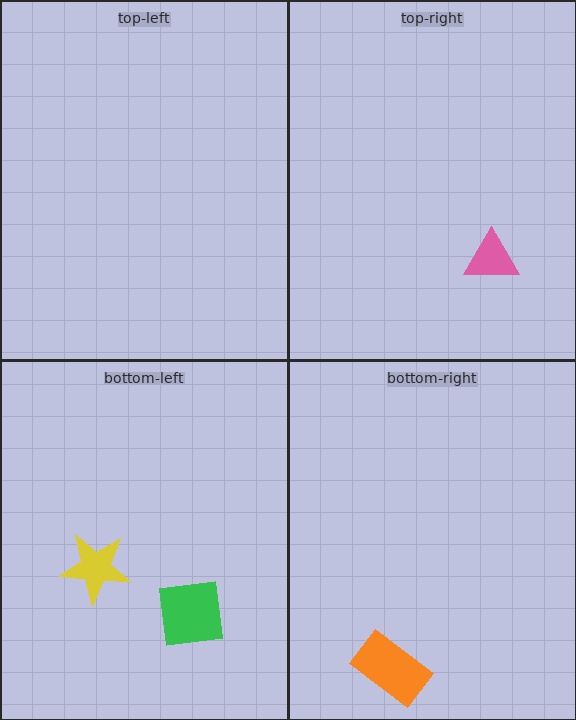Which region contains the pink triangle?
The top-right region.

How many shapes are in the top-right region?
1.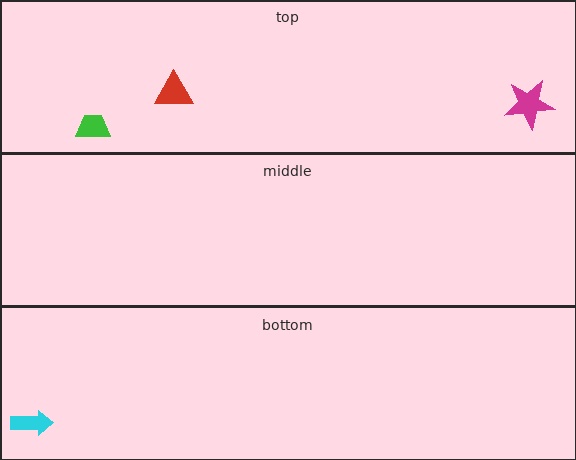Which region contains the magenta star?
The top region.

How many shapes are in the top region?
3.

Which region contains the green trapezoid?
The top region.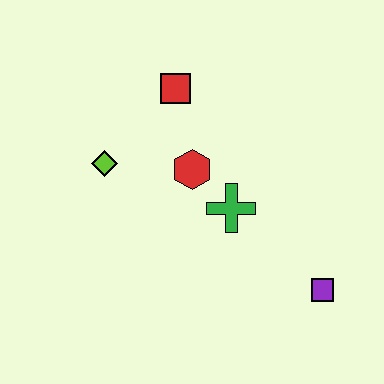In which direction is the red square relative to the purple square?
The red square is above the purple square.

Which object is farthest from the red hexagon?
The purple square is farthest from the red hexagon.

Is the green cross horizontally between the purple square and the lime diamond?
Yes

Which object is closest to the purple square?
The green cross is closest to the purple square.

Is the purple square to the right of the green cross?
Yes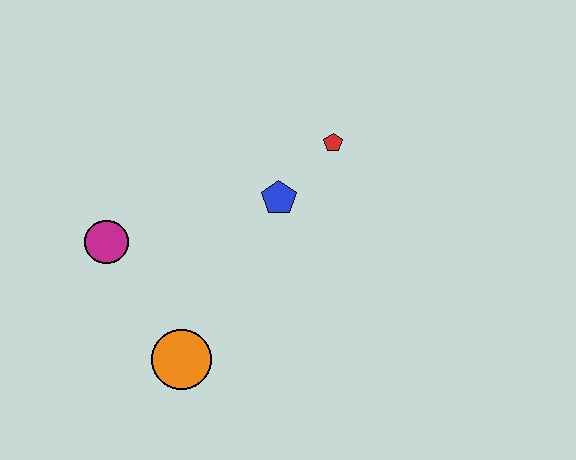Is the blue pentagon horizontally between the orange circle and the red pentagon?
Yes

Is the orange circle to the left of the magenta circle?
No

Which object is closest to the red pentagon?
The blue pentagon is closest to the red pentagon.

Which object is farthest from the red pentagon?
The orange circle is farthest from the red pentagon.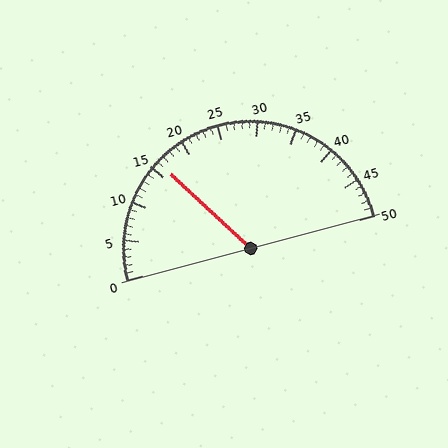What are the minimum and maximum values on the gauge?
The gauge ranges from 0 to 50.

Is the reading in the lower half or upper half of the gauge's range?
The reading is in the lower half of the range (0 to 50).